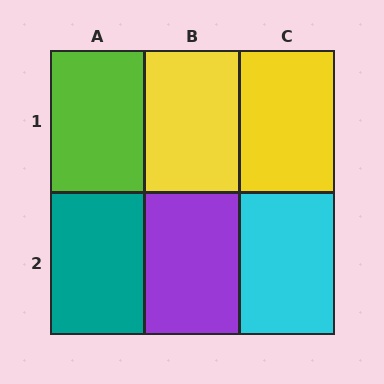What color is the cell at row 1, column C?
Yellow.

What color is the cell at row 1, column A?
Lime.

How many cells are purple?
1 cell is purple.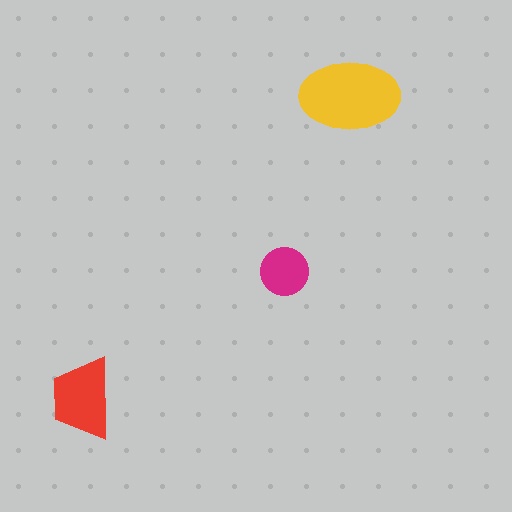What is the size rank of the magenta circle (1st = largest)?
3rd.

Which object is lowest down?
The red trapezoid is bottommost.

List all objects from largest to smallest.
The yellow ellipse, the red trapezoid, the magenta circle.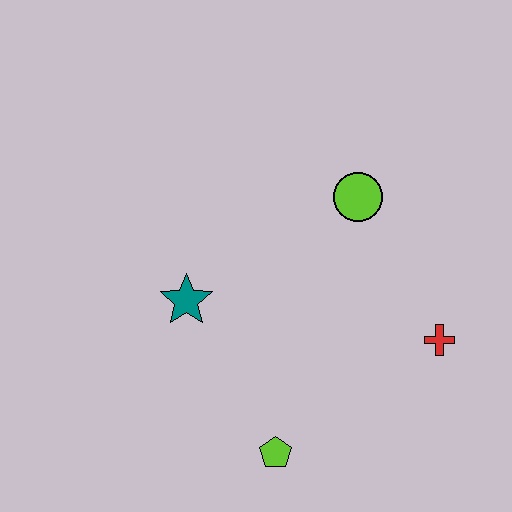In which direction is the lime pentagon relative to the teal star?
The lime pentagon is below the teal star.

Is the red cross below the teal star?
Yes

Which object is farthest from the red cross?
The teal star is farthest from the red cross.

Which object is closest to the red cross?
The lime circle is closest to the red cross.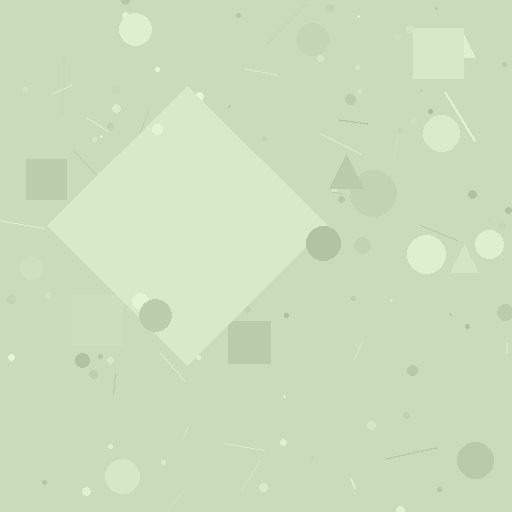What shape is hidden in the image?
A diamond is hidden in the image.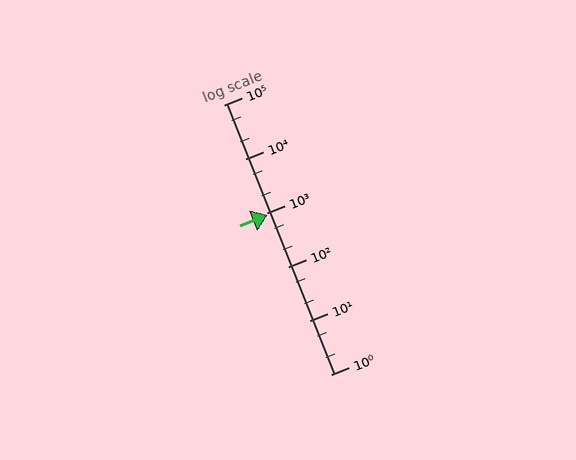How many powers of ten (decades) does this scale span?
The scale spans 5 decades, from 1 to 100000.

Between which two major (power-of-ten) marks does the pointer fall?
The pointer is between 100 and 1000.